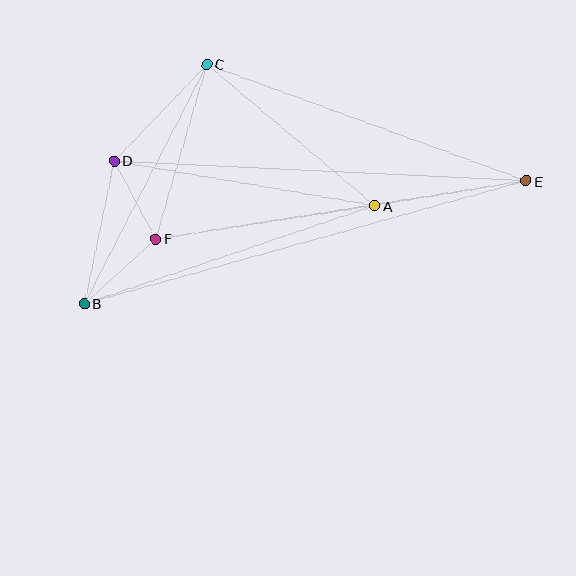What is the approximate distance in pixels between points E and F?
The distance between E and F is approximately 375 pixels.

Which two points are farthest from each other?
Points B and E are farthest from each other.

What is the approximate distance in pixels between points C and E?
The distance between C and E is approximately 340 pixels.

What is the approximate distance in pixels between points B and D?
The distance between B and D is approximately 146 pixels.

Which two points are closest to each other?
Points D and F are closest to each other.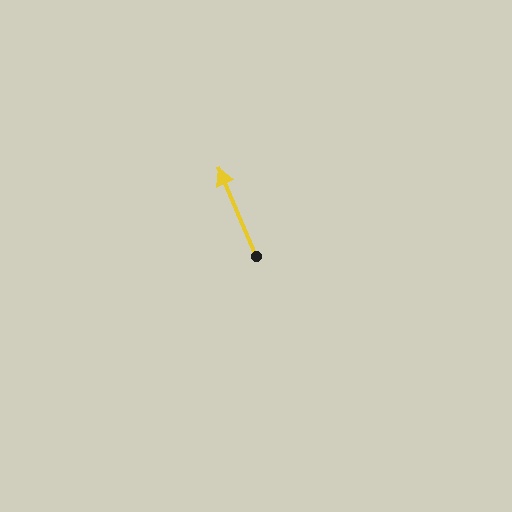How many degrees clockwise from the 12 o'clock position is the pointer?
Approximately 337 degrees.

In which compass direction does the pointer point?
Northwest.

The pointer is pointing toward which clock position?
Roughly 11 o'clock.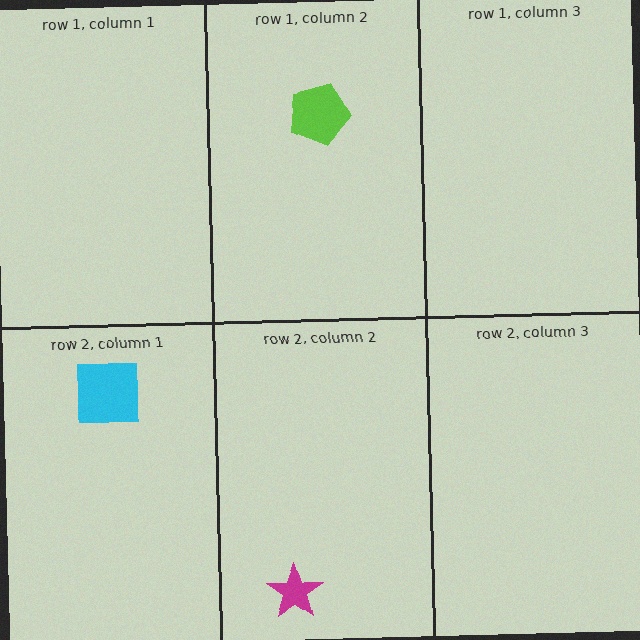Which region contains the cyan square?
The row 2, column 1 region.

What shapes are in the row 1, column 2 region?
The lime pentagon.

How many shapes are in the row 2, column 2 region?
1.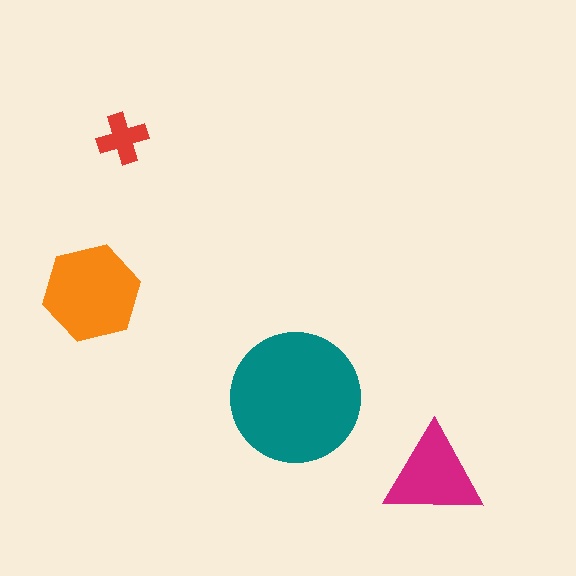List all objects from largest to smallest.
The teal circle, the orange hexagon, the magenta triangle, the red cross.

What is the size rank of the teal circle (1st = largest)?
1st.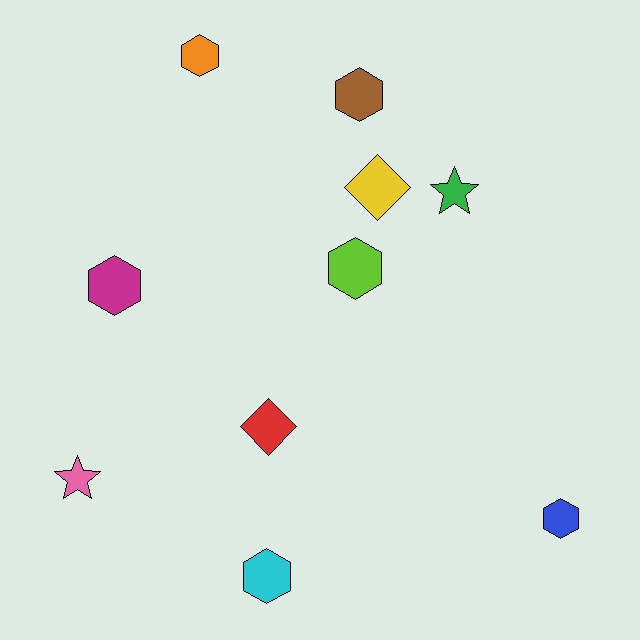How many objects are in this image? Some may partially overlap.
There are 10 objects.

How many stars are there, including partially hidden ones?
There are 2 stars.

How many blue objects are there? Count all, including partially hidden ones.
There is 1 blue object.